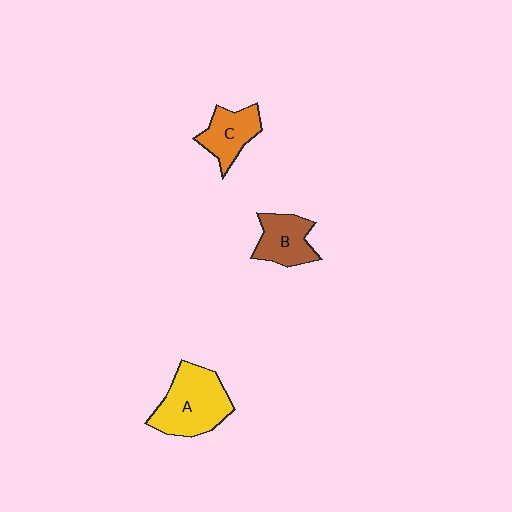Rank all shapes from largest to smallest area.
From largest to smallest: A (yellow), B (brown), C (orange).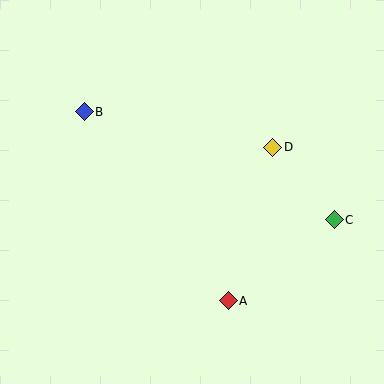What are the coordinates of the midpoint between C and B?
The midpoint between C and B is at (209, 166).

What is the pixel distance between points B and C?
The distance between B and C is 272 pixels.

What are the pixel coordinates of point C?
Point C is at (334, 220).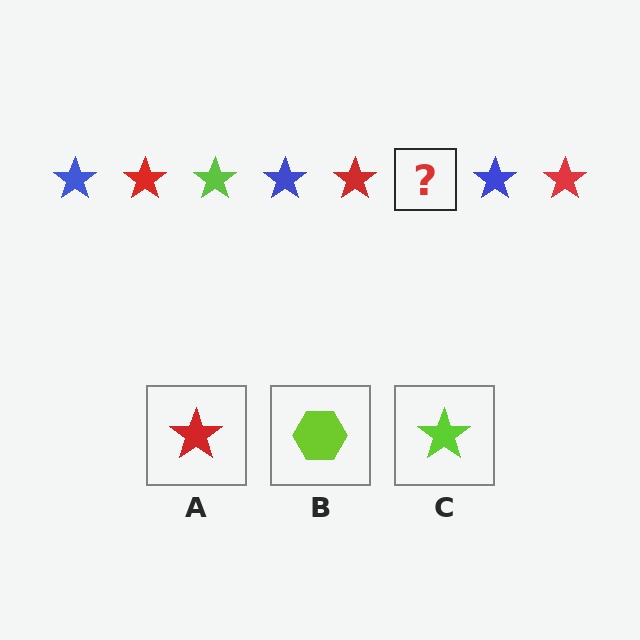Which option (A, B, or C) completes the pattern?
C.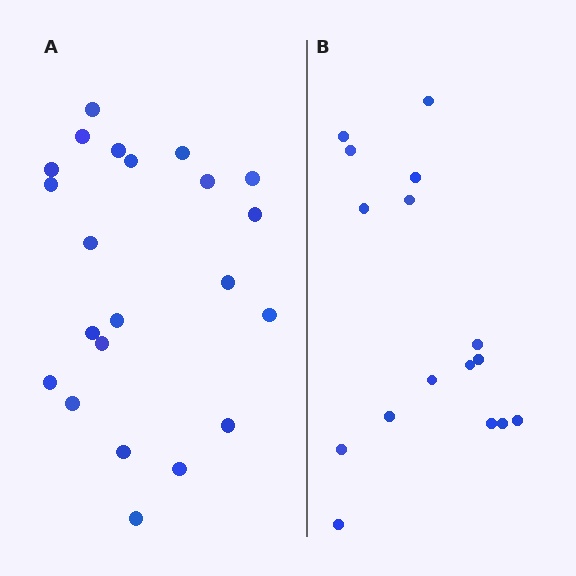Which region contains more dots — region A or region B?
Region A (the left region) has more dots.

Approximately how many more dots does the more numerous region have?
Region A has about 6 more dots than region B.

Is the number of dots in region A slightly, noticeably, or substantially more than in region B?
Region A has noticeably more, but not dramatically so. The ratio is roughly 1.4 to 1.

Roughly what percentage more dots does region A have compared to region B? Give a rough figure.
About 40% more.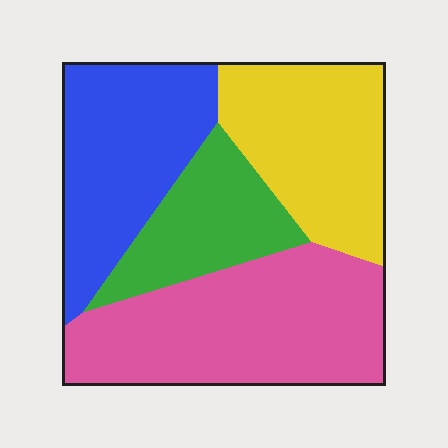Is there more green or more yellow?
Yellow.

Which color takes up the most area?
Pink, at roughly 35%.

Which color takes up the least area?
Green, at roughly 15%.